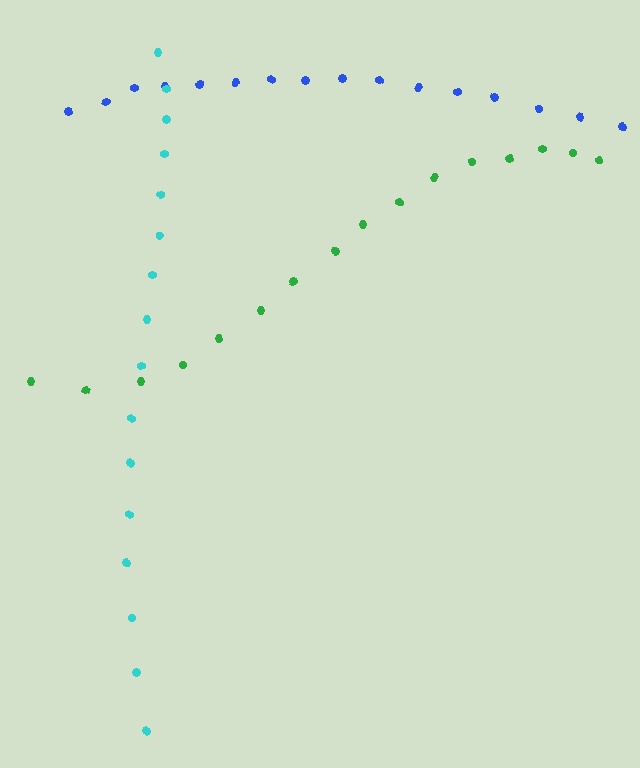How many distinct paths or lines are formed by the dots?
There are 3 distinct paths.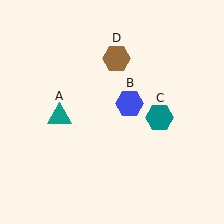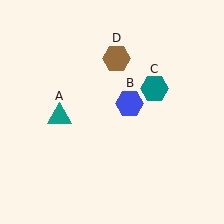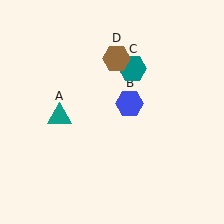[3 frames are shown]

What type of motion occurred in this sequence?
The teal hexagon (object C) rotated counterclockwise around the center of the scene.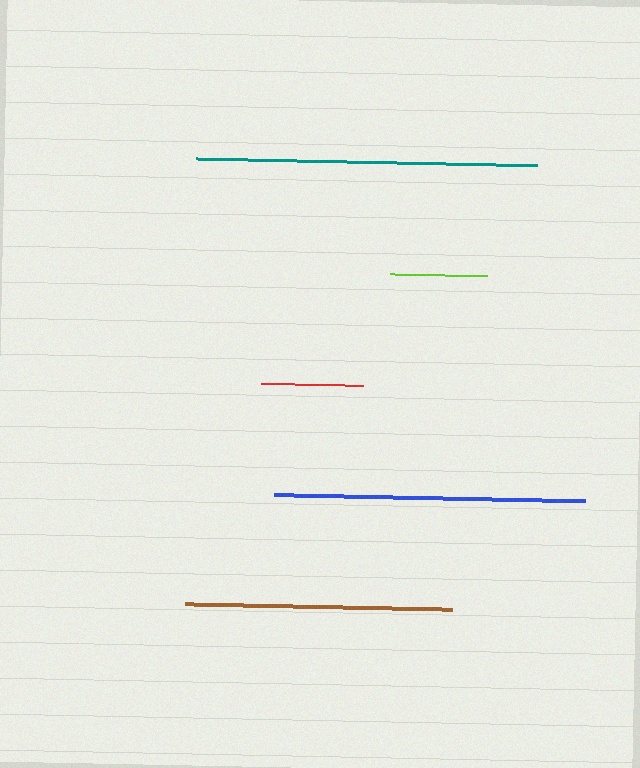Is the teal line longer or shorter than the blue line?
The teal line is longer than the blue line.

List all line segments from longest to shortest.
From longest to shortest: teal, blue, brown, red, lime.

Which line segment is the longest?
The teal line is the longest at approximately 342 pixels.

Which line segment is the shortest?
The lime line is the shortest at approximately 97 pixels.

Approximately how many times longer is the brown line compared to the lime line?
The brown line is approximately 2.8 times the length of the lime line.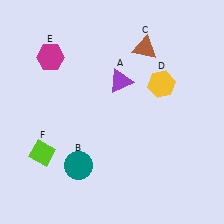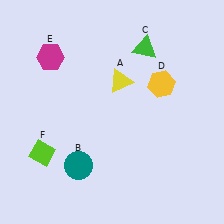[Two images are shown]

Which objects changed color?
A changed from purple to yellow. C changed from brown to green.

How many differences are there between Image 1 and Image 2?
There are 2 differences between the two images.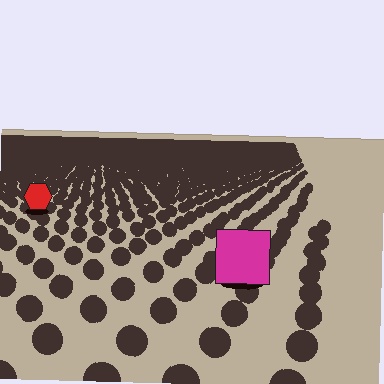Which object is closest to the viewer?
The magenta square is closest. The texture marks near it are larger and more spread out.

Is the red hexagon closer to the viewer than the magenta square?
No. The magenta square is closer — you can tell from the texture gradient: the ground texture is coarser near it.